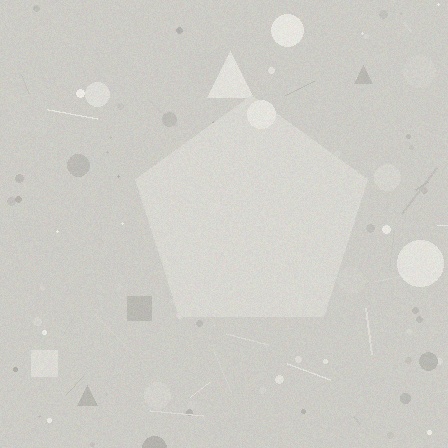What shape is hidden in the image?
A pentagon is hidden in the image.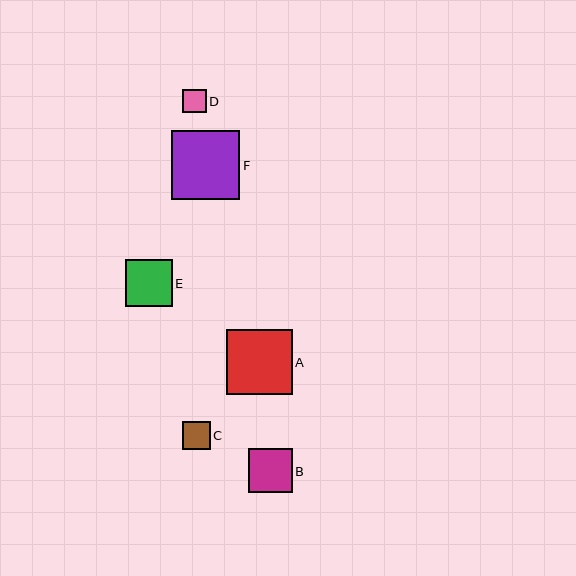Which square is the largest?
Square F is the largest with a size of approximately 68 pixels.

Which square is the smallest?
Square D is the smallest with a size of approximately 24 pixels.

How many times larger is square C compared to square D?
Square C is approximately 1.2 times the size of square D.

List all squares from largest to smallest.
From largest to smallest: F, A, E, B, C, D.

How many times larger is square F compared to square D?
Square F is approximately 2.9 times the size of square D.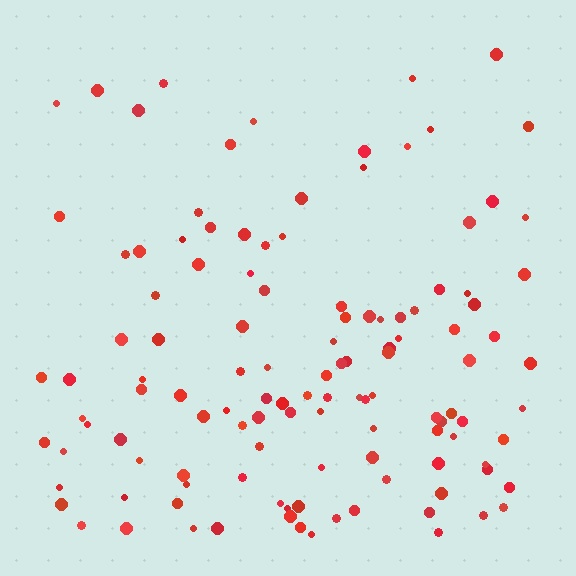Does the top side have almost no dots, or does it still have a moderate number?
Still a moderate number, just noticeably fewer than the bottom.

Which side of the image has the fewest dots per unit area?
The top.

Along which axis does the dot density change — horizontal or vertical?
Vertical.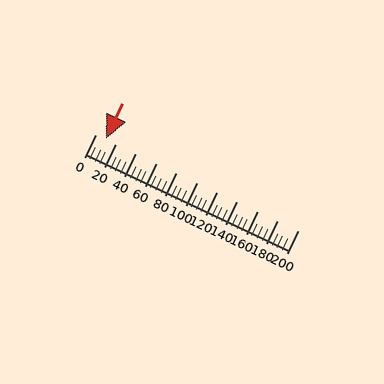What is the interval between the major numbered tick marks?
The major tick marks are spaced 20 units apart.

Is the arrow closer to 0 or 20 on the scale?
The arrow is closer to 20.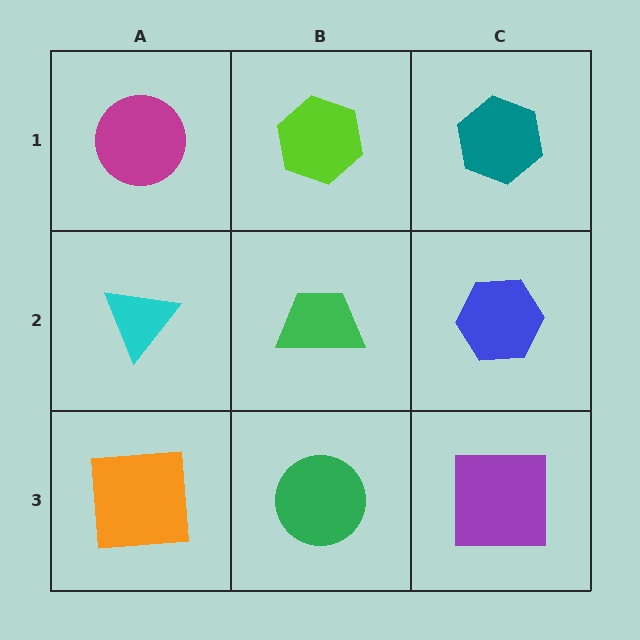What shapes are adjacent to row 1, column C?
A blue hexagon (row 2, column C), a lime hexagon (row 1, column B).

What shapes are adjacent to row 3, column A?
A cyan triangle (row 2, column A), a green circle (row 3, column B).